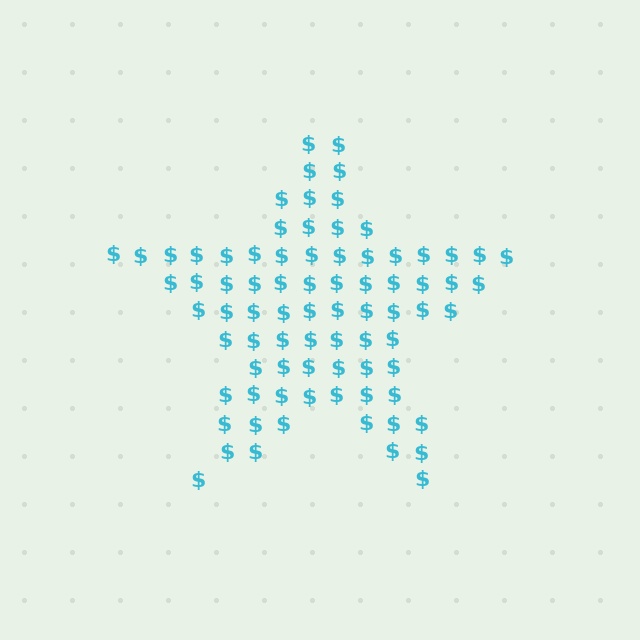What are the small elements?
The small elements are dollar signs.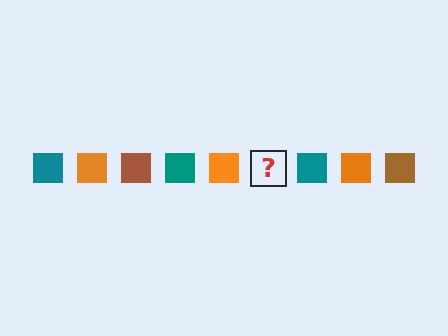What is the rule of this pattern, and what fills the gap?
The rule is that the pattern cycles through teal, orange, brown squares. The gap should be filled with a brown square.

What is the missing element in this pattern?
The missing element is a brown square.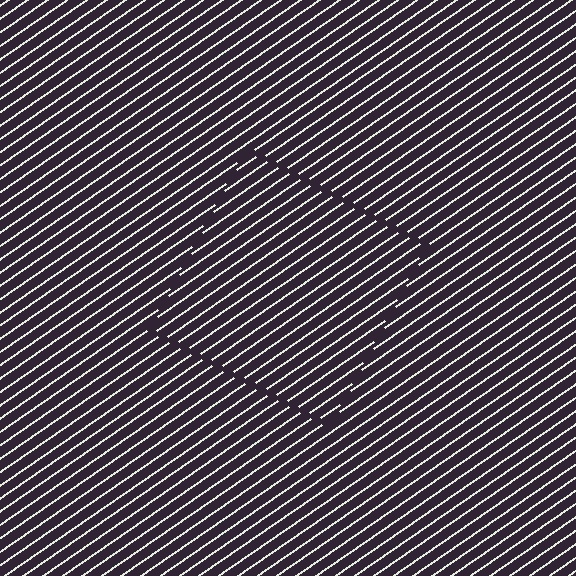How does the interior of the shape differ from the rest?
The interior of the shape contains the same grating, shifted by half a period — the contour is defined by the phase discontinuity where line-ends from the inner and outer gratings abut.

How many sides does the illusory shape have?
4 sides — the line-ends trace a square.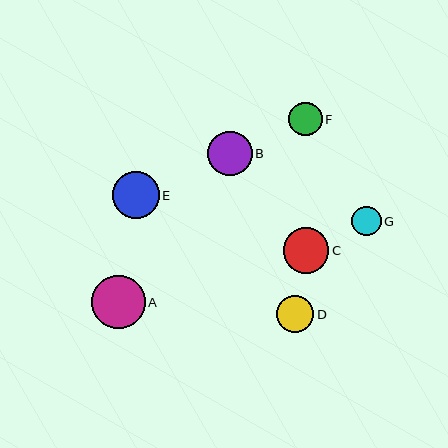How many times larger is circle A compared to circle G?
Circle A is approximately 1.8 times the size of circle G.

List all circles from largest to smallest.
From largest to smallest: A, E, C, B, D, F, G.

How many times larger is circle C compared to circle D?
Circle C is approximately 1.2 times the size of circle D.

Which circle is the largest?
Circle A is the largest with a size of approximately 53 pixels.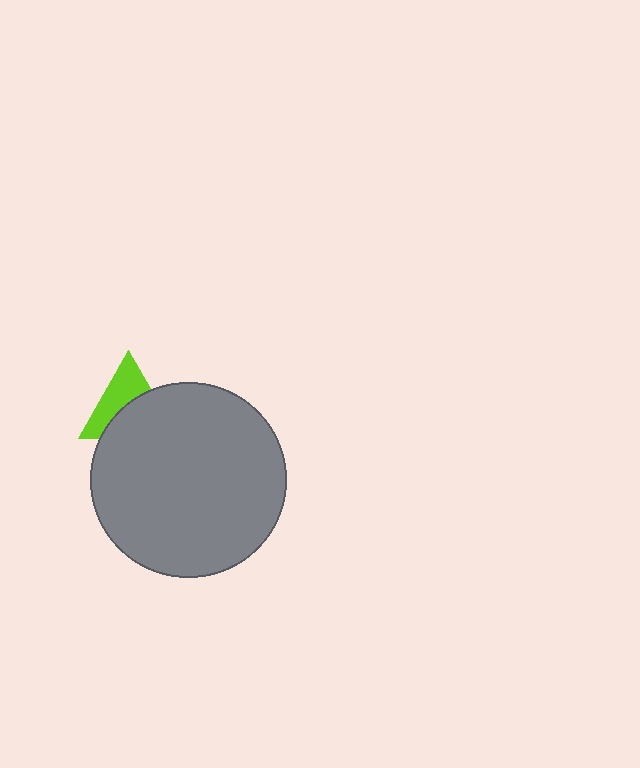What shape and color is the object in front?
The object in front is a gray circle.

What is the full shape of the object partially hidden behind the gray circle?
The partially hidden object is a lime triangle.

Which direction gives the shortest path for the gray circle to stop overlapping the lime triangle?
Moving down gives the shortest separation.